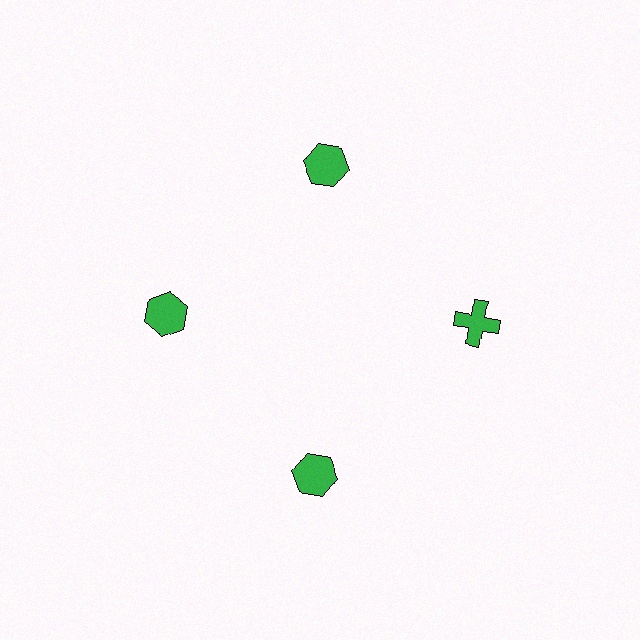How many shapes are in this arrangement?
There are 4 shapes arranged in a ring pattern.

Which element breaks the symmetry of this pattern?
The green cross at roughly the 3 o'clock position breaks the symmetry. All other shapes are green hexagons.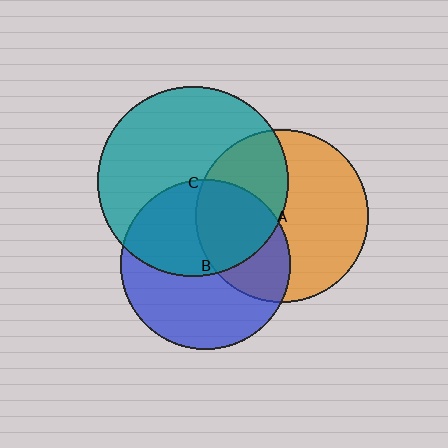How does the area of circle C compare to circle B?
Approximately 1.3 times.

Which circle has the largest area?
Circle C (teal).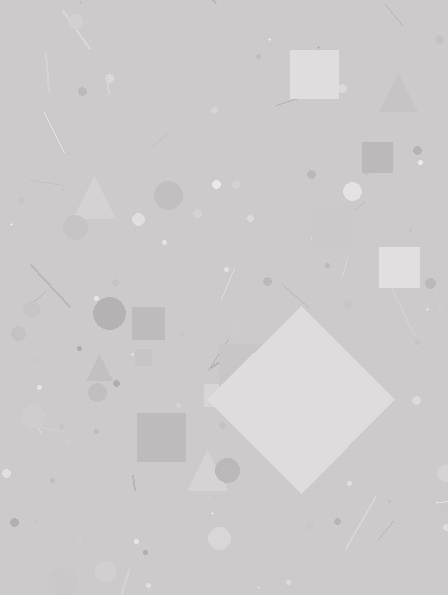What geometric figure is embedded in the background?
A diamond is embedded in the background.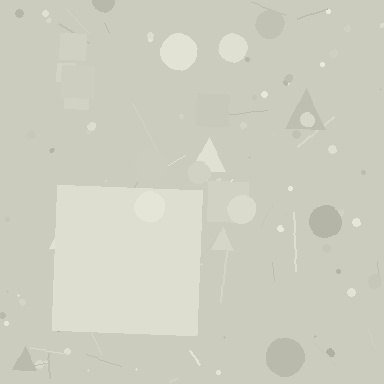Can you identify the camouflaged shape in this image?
The camouflaged shape is a square.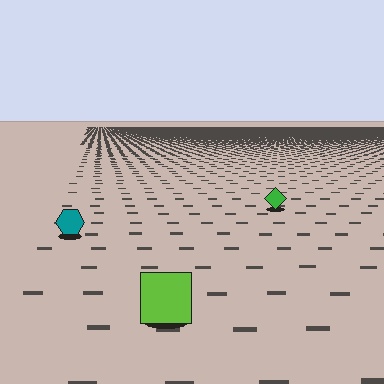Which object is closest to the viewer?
The lime square is closest. The texture marks near it are larger and more spread out.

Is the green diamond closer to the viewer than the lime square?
No. The lime square is closer — you can tell from the texture gradient: the ground texture is coarser near it.